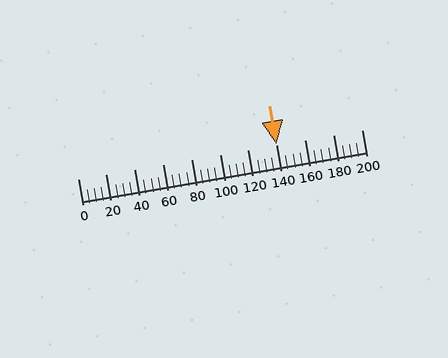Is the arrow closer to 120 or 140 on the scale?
The arrow is closer to 140.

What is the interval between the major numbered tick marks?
The major tick marks are spaced 20 units apart.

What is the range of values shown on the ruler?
The ruler shows values from 0 to 200.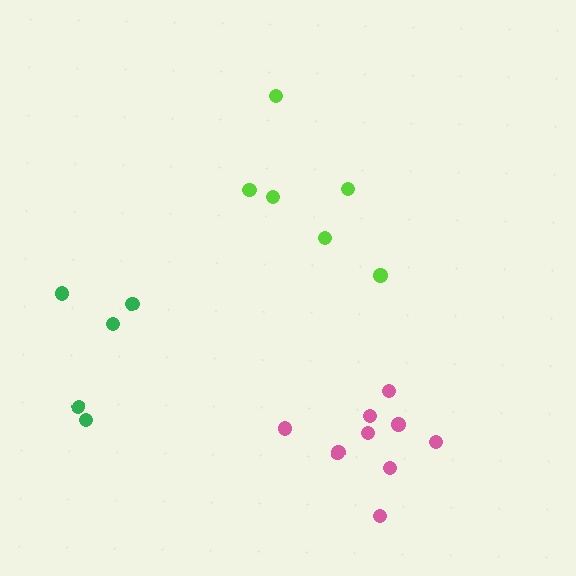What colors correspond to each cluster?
The clusters are colored: green, pink, lime.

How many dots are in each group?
Group 1: 5 dots, Group 2: 9 dots, Group 3: 6 dots (20 total).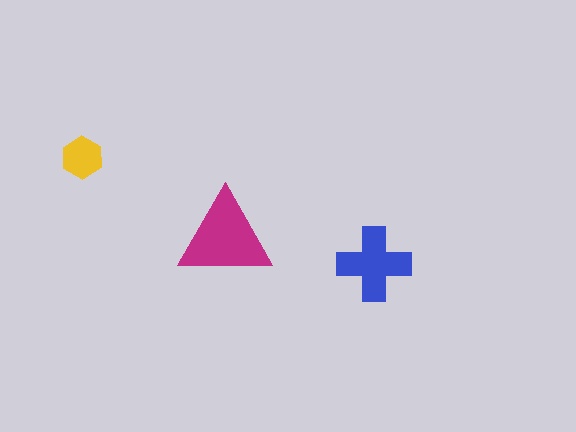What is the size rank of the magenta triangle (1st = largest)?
1st.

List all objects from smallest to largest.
The yellow hexagon, the blue cross, the magenta triangle.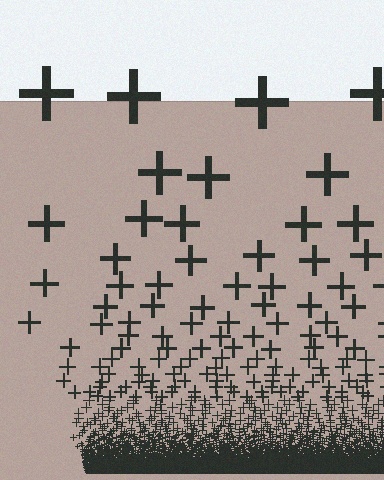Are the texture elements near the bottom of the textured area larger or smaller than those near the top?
Smaller. The gradient is inverted — elements near the bottom are smaller and denser.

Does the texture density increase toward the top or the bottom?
Density increases toward the bottom.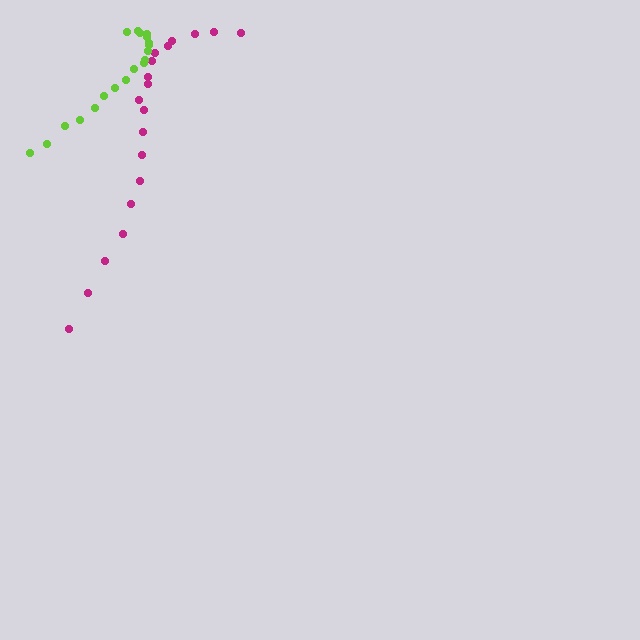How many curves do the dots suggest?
There are 2 distinct paths.